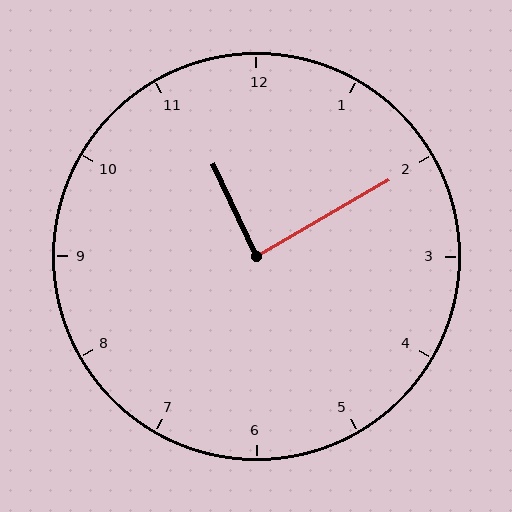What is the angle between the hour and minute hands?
Approximately 85 degrees.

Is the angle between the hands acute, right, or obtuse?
It is right.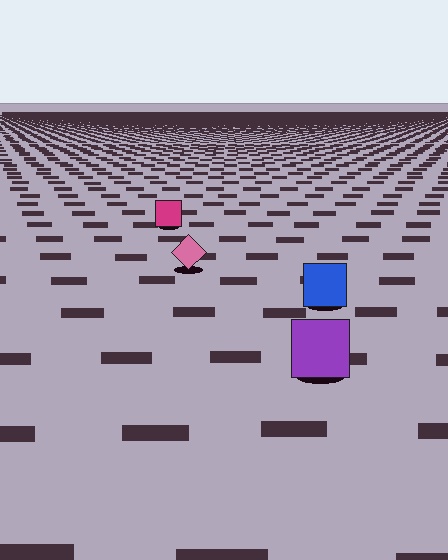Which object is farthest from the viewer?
The magenta square is farthest from the viewer. It appears smaller and the ground texture around it is denser.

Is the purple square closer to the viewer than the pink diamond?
Yes. The purple square is closer — you can tell from the texture gradient: the ground texture is coarser near it.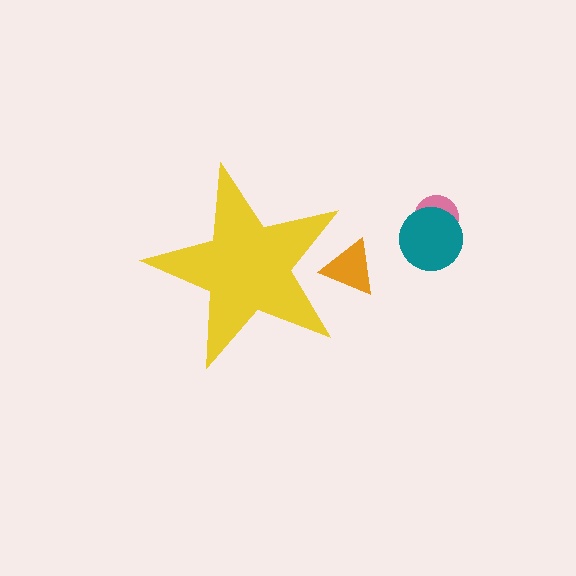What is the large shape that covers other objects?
A yellow star.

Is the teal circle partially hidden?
No, the teal circle is fully visible.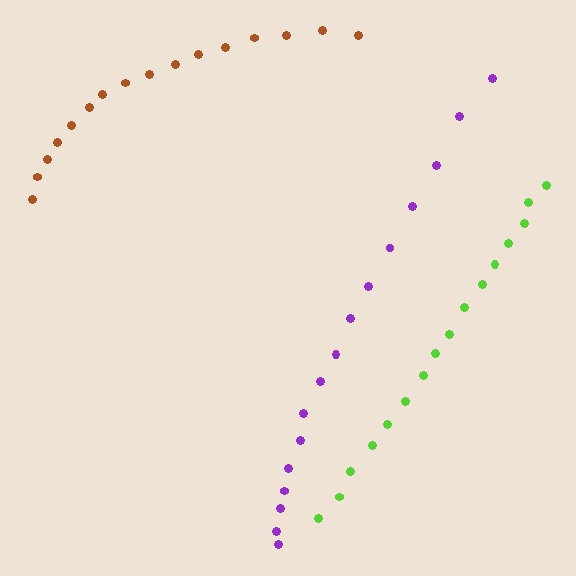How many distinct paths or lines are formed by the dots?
There are 3 distinct paths.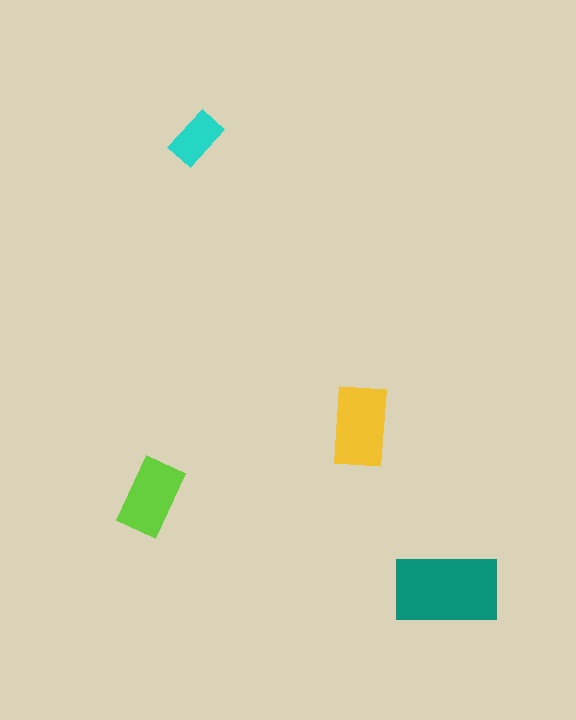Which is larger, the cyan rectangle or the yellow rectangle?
The yellow one.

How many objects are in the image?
There are 4 objects in the image.